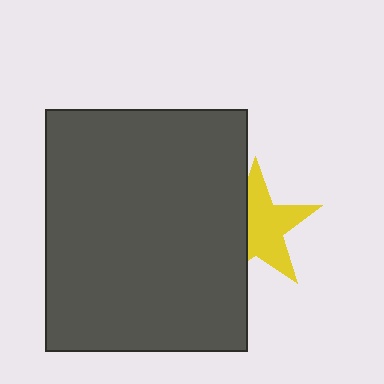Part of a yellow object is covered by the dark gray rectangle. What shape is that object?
It is a star.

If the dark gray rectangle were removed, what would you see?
You would see the complete yellow star.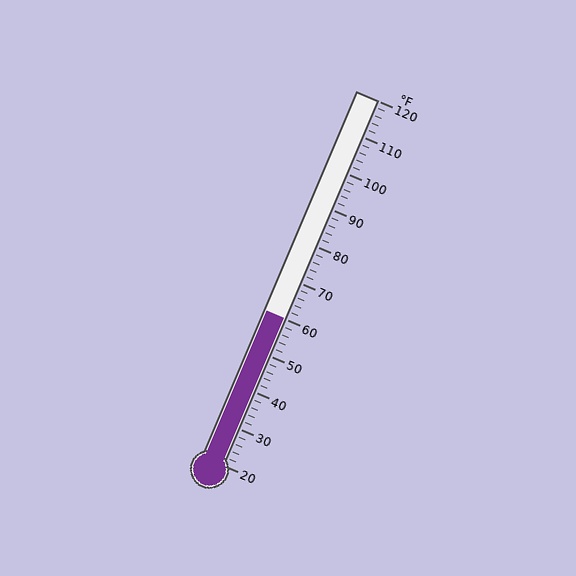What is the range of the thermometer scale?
The thermometer scale ranges from 20°F to 120°F.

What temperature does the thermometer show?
The thermometer shows approximately 60°F.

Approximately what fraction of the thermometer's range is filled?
The thermometer is filled to approximately 40% of its range.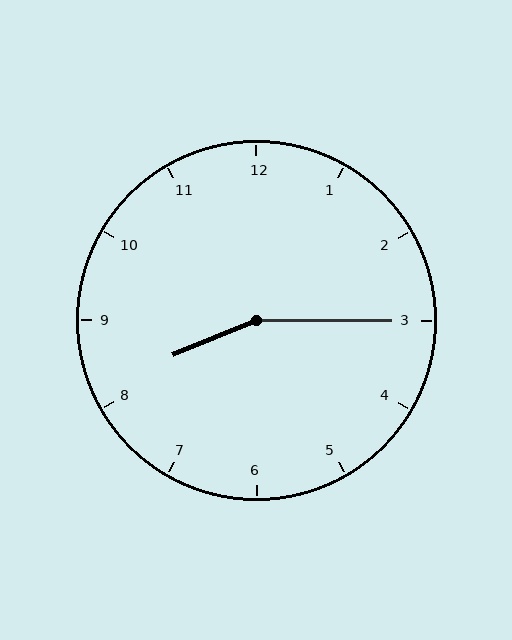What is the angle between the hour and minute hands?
Approximately 158 degrees.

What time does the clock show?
8:15.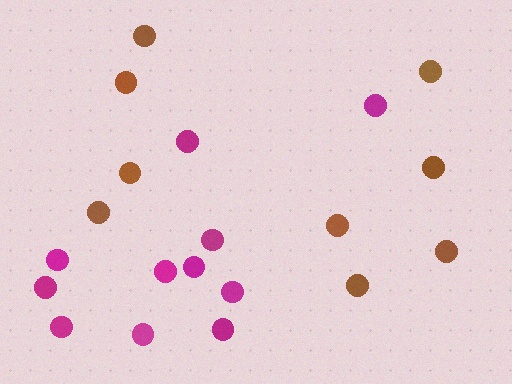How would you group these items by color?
There are 2 groups: one group of magenta circles (11) and one group of brown circles (9).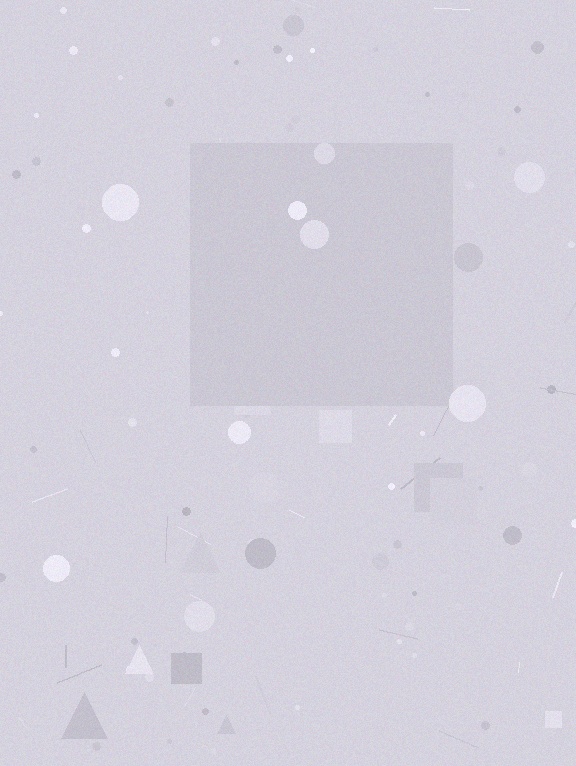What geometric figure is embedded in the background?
A square is embedded in the background.